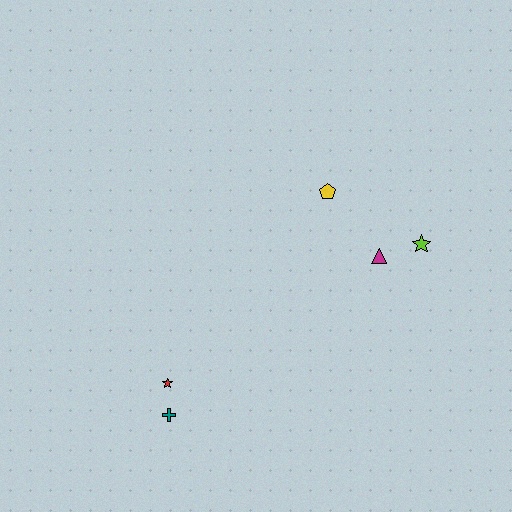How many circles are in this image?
There are no circles.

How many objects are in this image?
There are 5 objects.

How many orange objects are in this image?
There are no orange objects.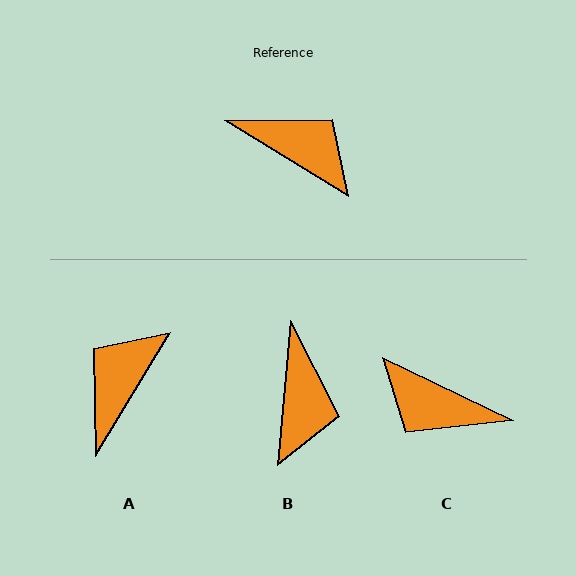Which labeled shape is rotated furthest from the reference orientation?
C, about 174 degrees away.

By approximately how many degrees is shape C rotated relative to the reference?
Approximately 174 degrees clockwise.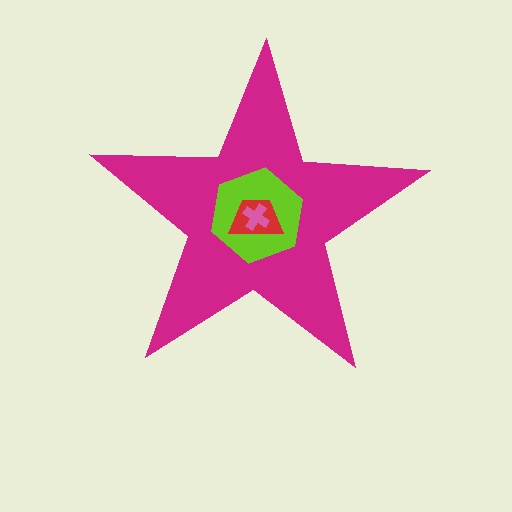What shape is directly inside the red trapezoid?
The pink cross.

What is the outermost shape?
The magenta star.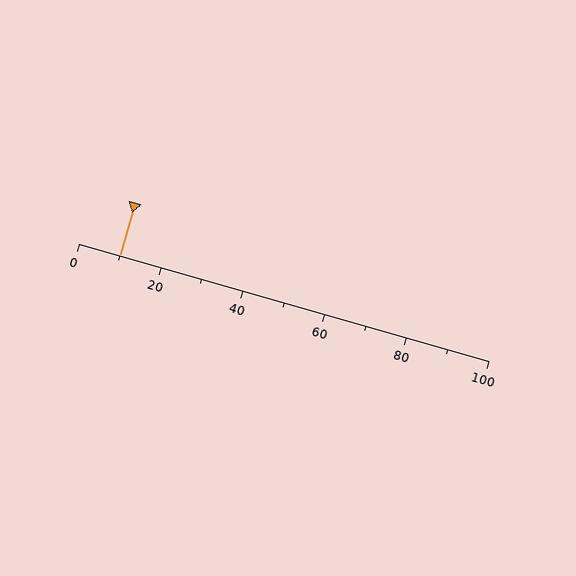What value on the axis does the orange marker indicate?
The marker indicates approximately 10.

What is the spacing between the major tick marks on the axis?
The major ticks are spaced 20 apart.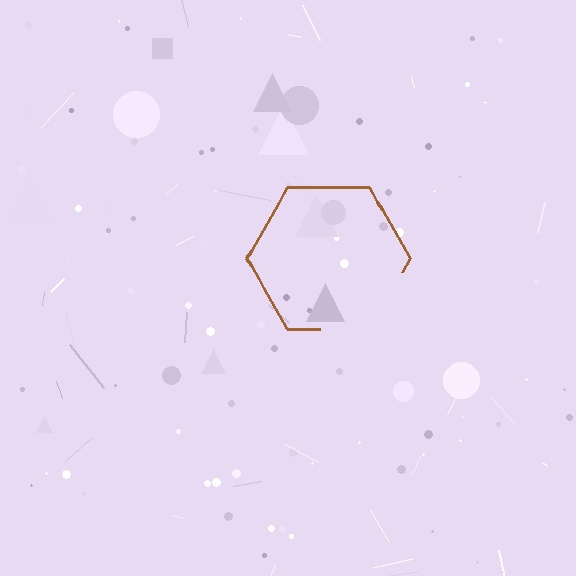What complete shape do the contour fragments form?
The contour fragments form a hexagon.